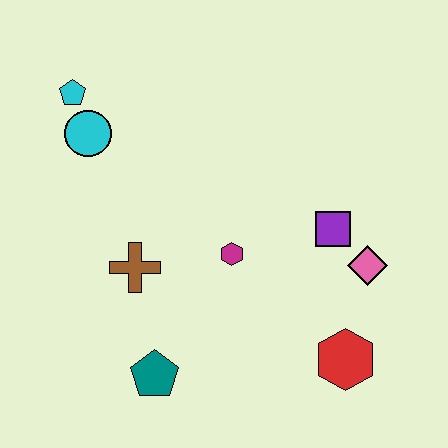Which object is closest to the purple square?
The pink diamond is closest to the purple square.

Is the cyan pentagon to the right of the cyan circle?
No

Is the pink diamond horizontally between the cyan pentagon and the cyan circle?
No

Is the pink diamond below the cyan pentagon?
Yes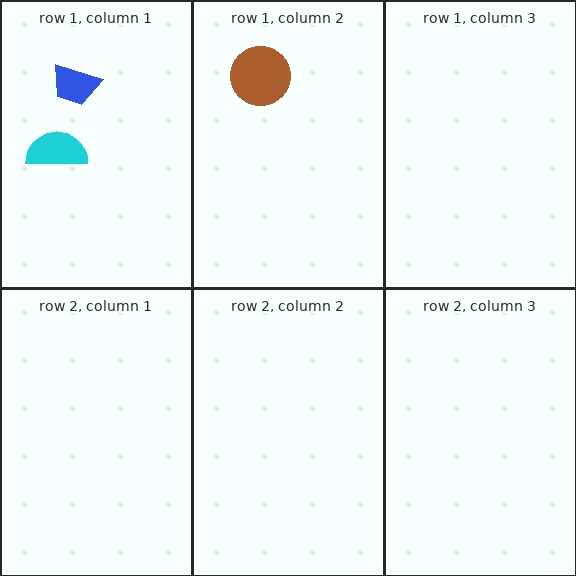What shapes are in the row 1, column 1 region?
The blue trapezoid, the cyan semicircle.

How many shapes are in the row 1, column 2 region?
1.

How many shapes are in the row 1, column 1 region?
2.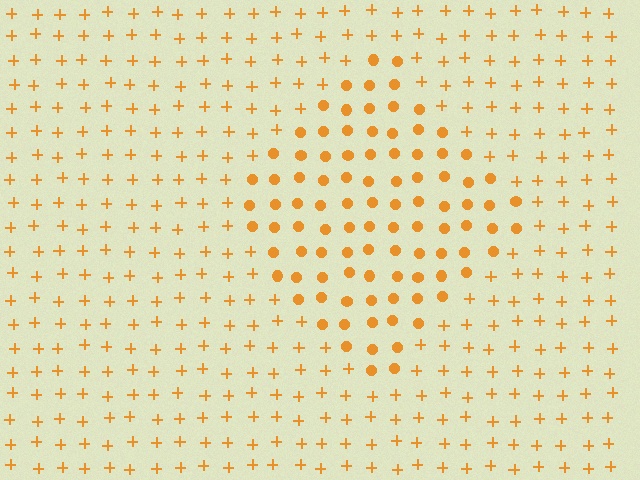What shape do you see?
I see a diamond.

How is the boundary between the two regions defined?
The boundary is defined by a change in element shape: circles inside vs. plus signs outside. All elements share the same color and spacing.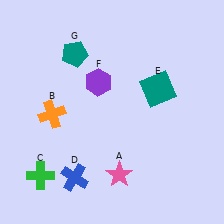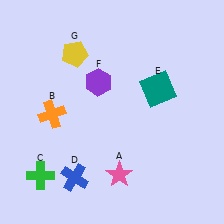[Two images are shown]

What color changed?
The pentagon (G) changed from teal in Image 1 to yellow in Image 2.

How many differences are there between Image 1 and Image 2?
There is 1 difference between the two images.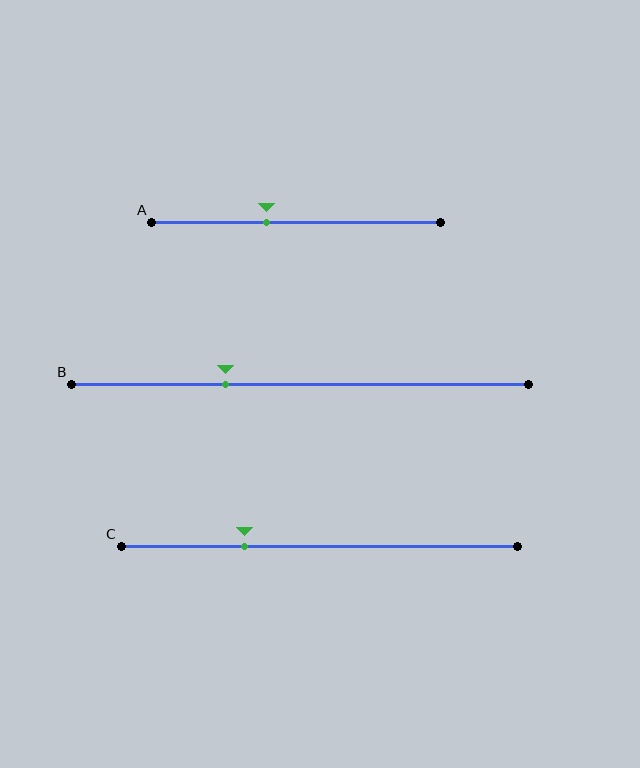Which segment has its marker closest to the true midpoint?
Segment A has its marker closest to the true midpoint.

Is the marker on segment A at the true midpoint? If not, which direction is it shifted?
No, the marker on segment A is shifted to the left by about 10% of the segment length.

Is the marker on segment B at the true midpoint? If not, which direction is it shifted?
No, the marker on segment B is shifted to the left by about 16% of the segment length.